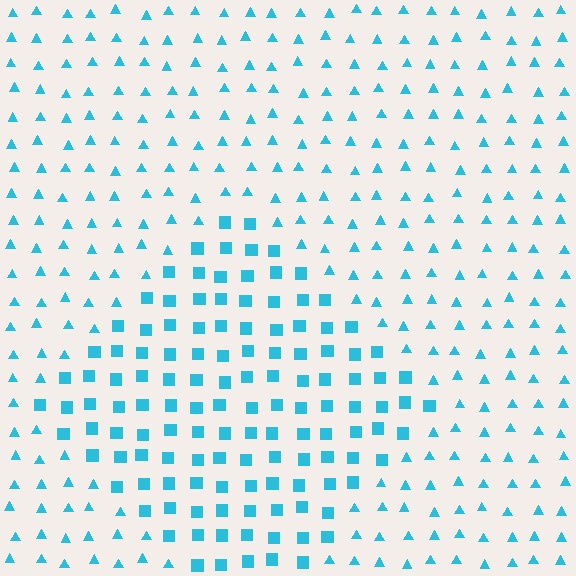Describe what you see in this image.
The image is filled with small cyan elements arranged in a uniform grid. A diamond-shaped region contains squares, while the surrounding area contains triangles. The boundary is defined purely by the change in element shape.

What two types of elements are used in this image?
The image uses squares inside the diamond region and triangles outside it.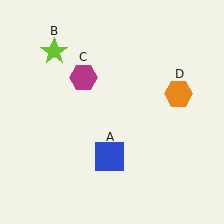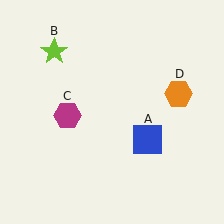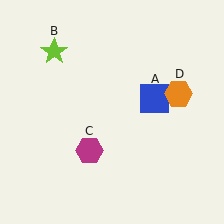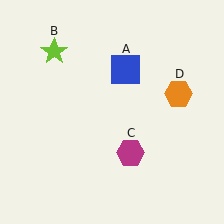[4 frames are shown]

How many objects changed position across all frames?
2 objects changed position: blue square (object A), magenta hexagon (object C).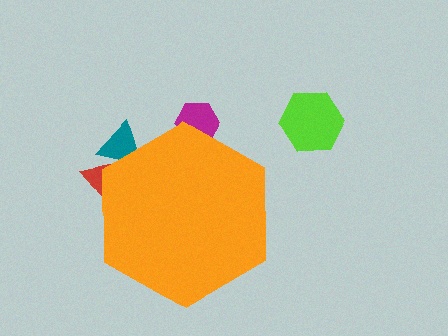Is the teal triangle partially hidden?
Yes, the teal triangle is partially hidden behind the orange hexagon.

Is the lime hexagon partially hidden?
No, the lime hexagon is fully visible.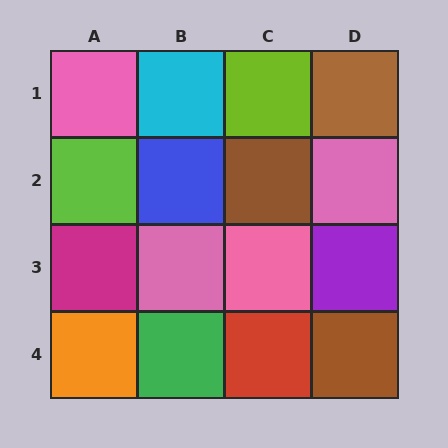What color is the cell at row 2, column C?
Brown.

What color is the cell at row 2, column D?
Pink.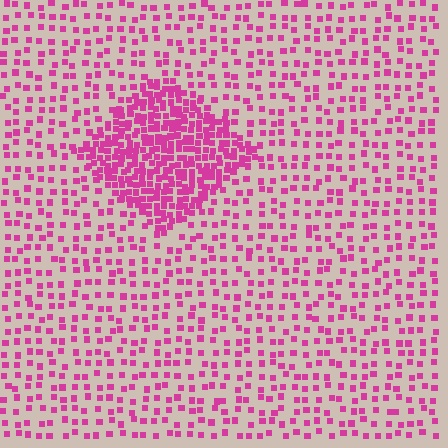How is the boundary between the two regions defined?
The boundary is defined by a change in element density (approximately 2.7x ratio). All elements are the same color, size, and shape.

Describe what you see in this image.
The image contains small magenta elements arranged at two different densities. A diamond-shaped region is visible where the elements are more densely packed than the surrounding area.